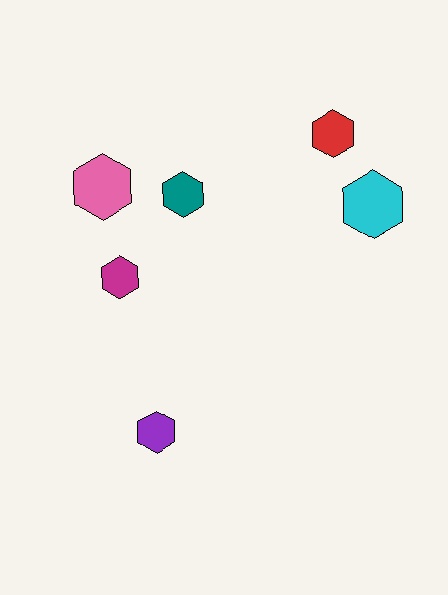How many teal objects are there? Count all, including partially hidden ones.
There is 1 teal object.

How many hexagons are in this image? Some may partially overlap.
There are 6 hexagons.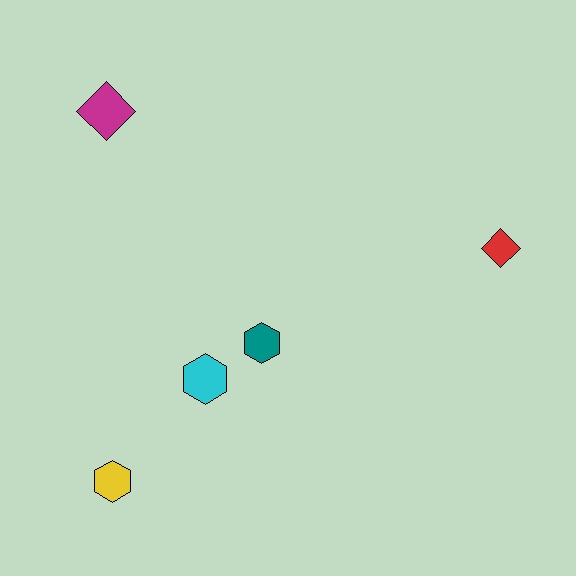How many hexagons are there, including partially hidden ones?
There are 3 hexagons.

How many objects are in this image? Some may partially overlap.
There are 5 objects.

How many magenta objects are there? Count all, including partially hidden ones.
There is 1 magenta object.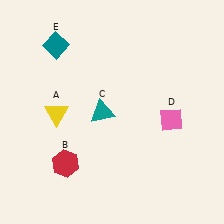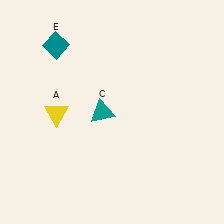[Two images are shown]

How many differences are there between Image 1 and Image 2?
There are 2 differences between the two images.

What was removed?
The pink diamond (D), the red hexagon (B) were removed in Image 2.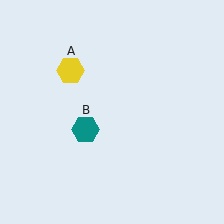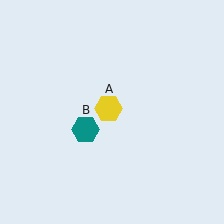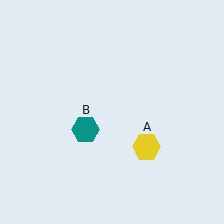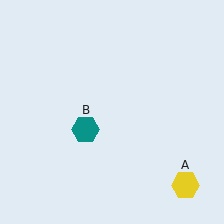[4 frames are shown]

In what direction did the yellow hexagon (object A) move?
The yellow hexagon (object A) moved down and to the right.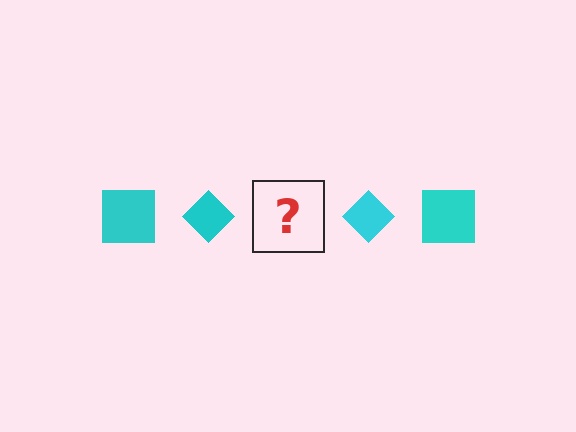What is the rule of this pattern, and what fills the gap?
The rule is that the pattern cycles through square, diamond shapes in cyan. The gap should be filled with a cyan square.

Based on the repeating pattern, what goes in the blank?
The blank should be a cyan square.